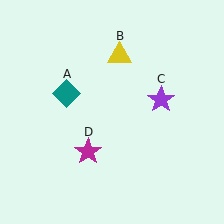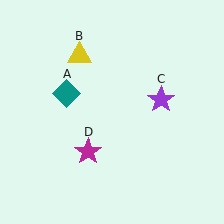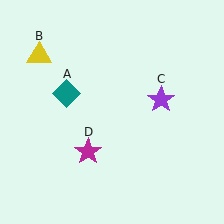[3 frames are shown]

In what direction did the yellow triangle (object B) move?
The yellow triangle (object B) moved left.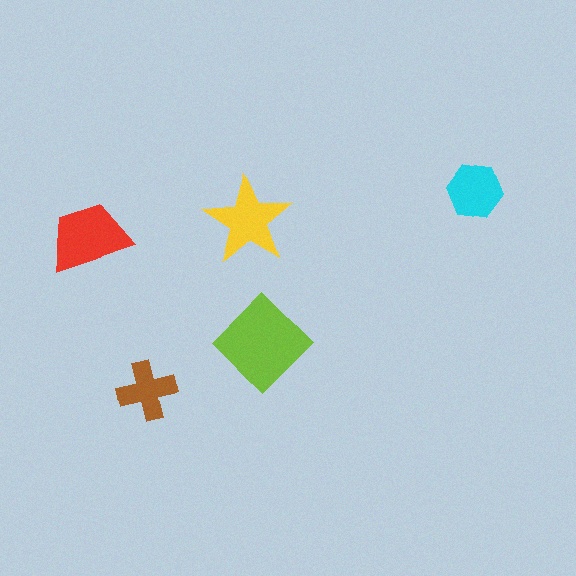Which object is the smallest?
The brown cross.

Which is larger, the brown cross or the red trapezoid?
The red trapezoid.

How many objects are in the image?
There are 5 objects in the image.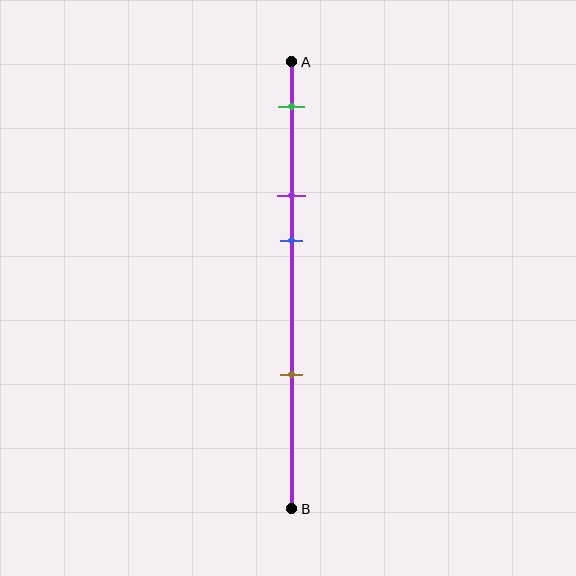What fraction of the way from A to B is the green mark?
The green mark is approximately 10% (0.1) of the way from A to B.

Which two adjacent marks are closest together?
The purple and blue marks are the closest adjacent pair.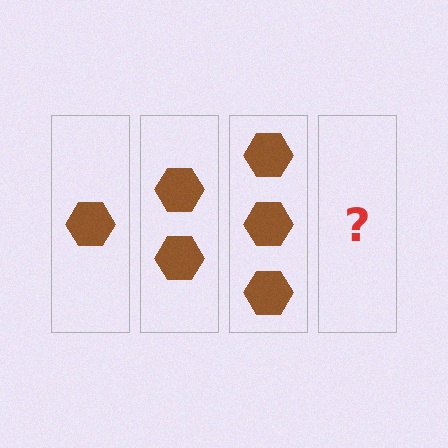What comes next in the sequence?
The next element should be 4 hexagons.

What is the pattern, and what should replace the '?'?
The pattern is that each step adds one more hexagon. The '?' should be 4 hexagons.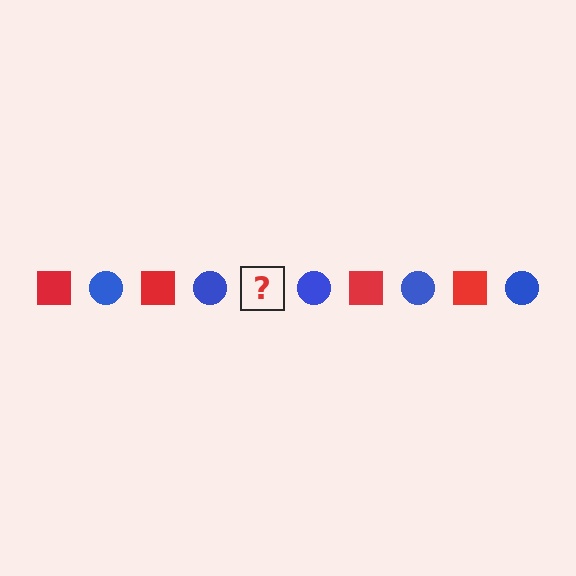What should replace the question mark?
The question mark should be replaced with a red square.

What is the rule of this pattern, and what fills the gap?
The rule is that the pattern alternates between red square and blue circle. The gap should be filled with a red square.